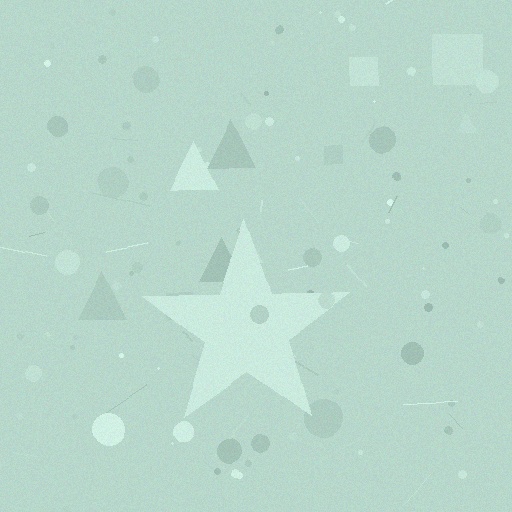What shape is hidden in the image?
A star is hidden in the image.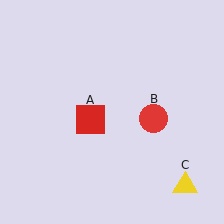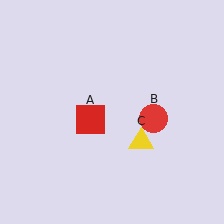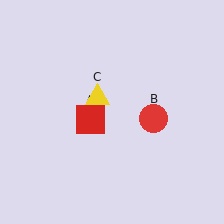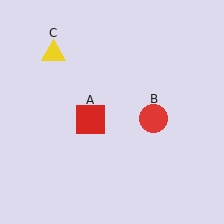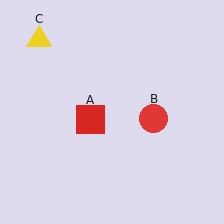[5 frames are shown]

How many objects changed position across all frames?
1 object changed position: yellow triangle (object C).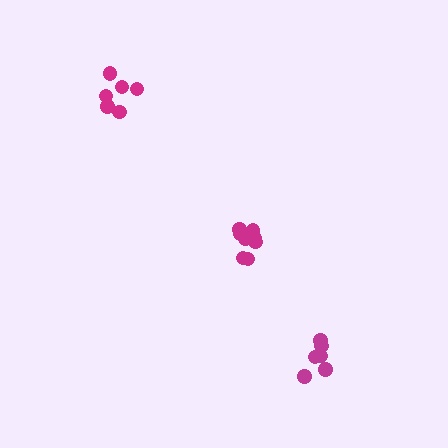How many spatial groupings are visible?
There are 3 spatial groupings.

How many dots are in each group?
Group 1: 6 dots, Group 2: 8 dots, Group 3: 6 dots (20 total).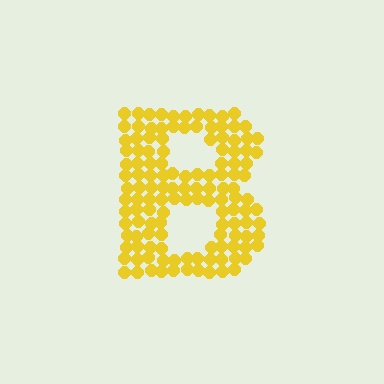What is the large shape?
The large shape is the letter B.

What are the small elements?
The small elements are circles.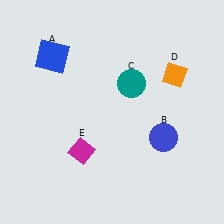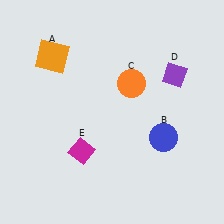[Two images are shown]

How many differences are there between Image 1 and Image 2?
There are 3 differences between the two images.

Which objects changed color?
A changed from blue to orange. C changed from teal to orange. D changed from orange to purple.